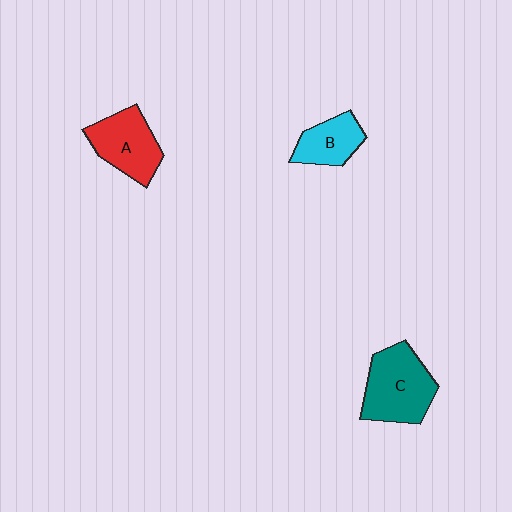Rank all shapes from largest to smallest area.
From largest to smallest: C (teal), A (red), B (cyan).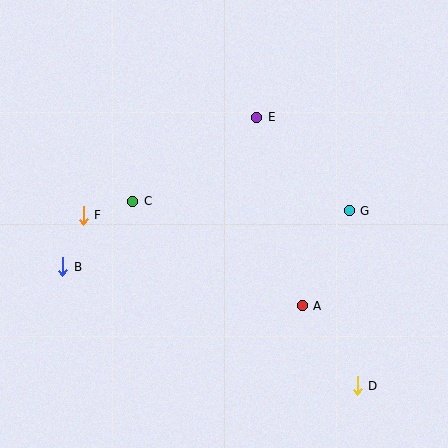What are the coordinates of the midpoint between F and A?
The midpoint between F and A is at (193, 261).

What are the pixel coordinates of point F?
Point F is at (83, 215).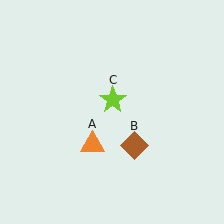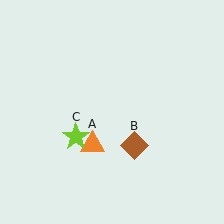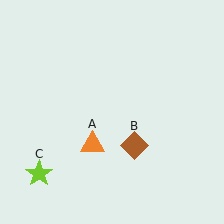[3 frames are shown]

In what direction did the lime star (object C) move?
The lime star (object C) moved down and to the left.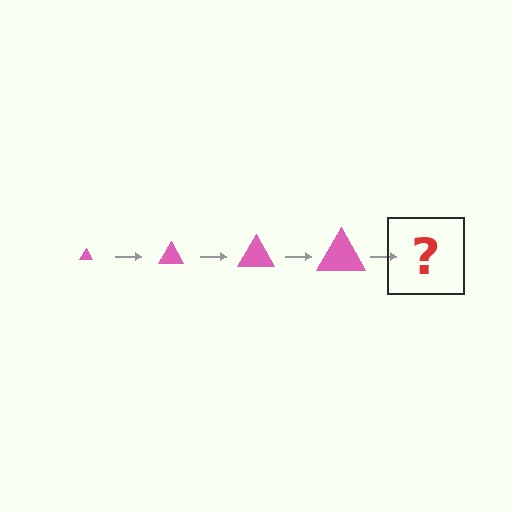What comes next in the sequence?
The next element should be a pink triangle, larger than the previous one.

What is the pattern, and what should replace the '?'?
The pattern is that the triangle gets progressively larger each step. The '?' should be a pink triangle, larger than the previous one.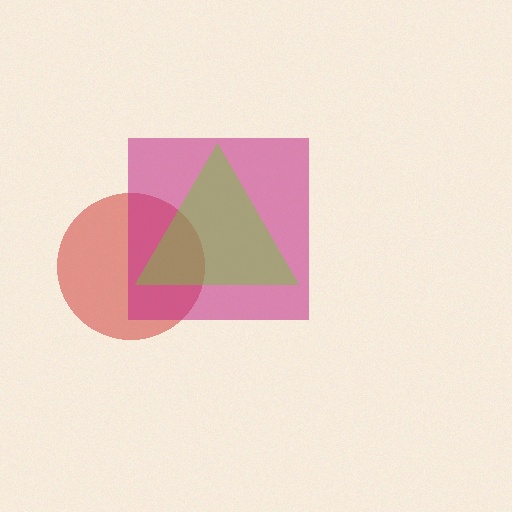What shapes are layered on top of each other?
The layered shapes are: a red circle, a magenta square, a lime triangle.